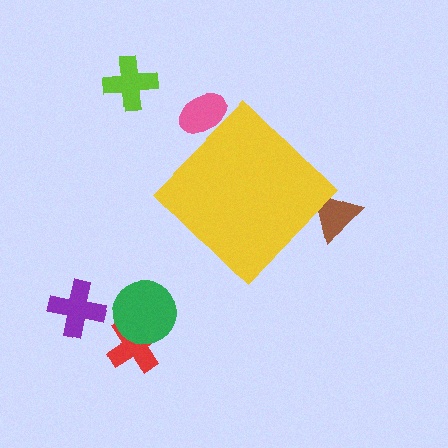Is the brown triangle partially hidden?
Yes, the brown triangle is partially hidden behind the yellow diamond.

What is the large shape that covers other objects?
A yellow diamond.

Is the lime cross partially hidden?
No, the lime cross is fully visible.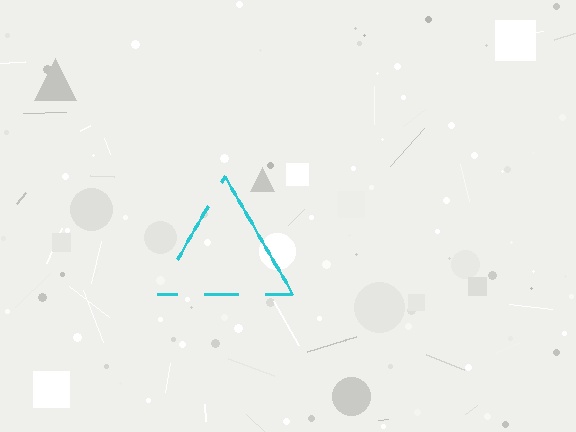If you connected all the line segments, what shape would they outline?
They would outline a triangle.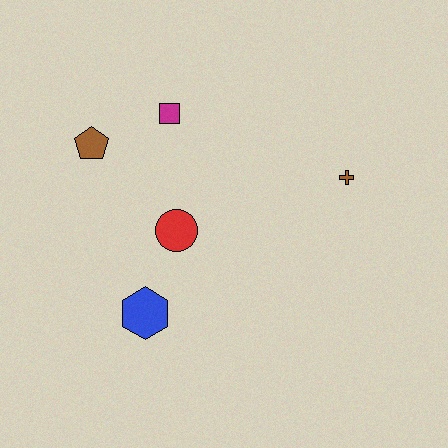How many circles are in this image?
There is 1 circle.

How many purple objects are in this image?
There are no purple objects.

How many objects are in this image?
There are 5 objects.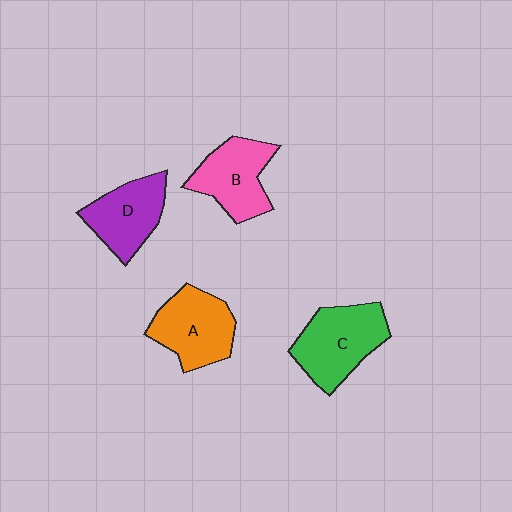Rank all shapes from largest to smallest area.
From largest to smallest: C (green), A (orange), B (pink), D (purple).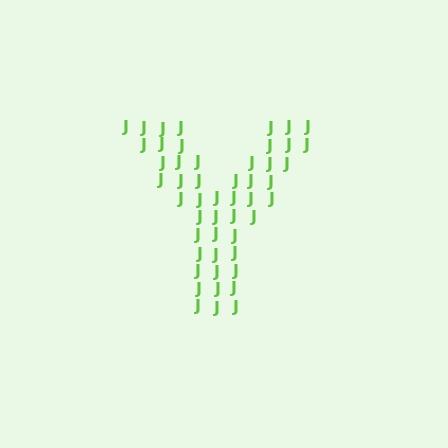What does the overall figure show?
The overall figure shows the letter Y.